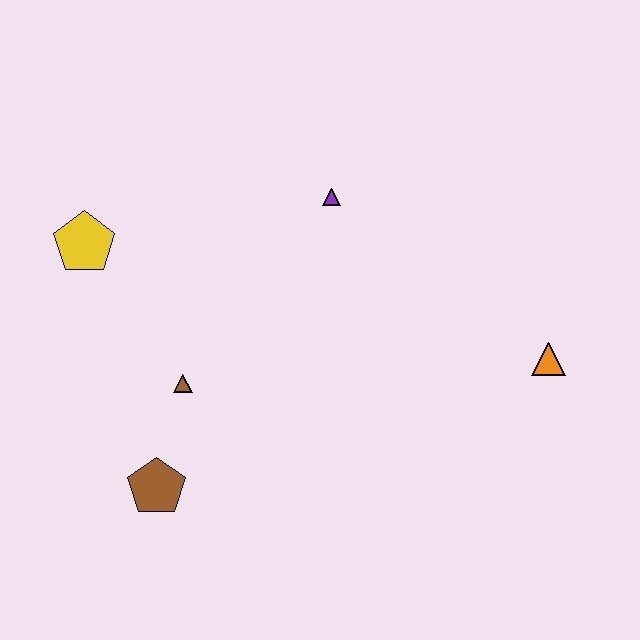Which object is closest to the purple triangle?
The brown triangle is closest to the purple triangle.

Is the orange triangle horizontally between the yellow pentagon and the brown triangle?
No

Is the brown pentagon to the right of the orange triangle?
No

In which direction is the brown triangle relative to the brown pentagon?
The brown triangle is above the brown pentagon.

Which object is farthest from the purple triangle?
The brown pentagon is farthest from the purple triangle.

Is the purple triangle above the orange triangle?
Yes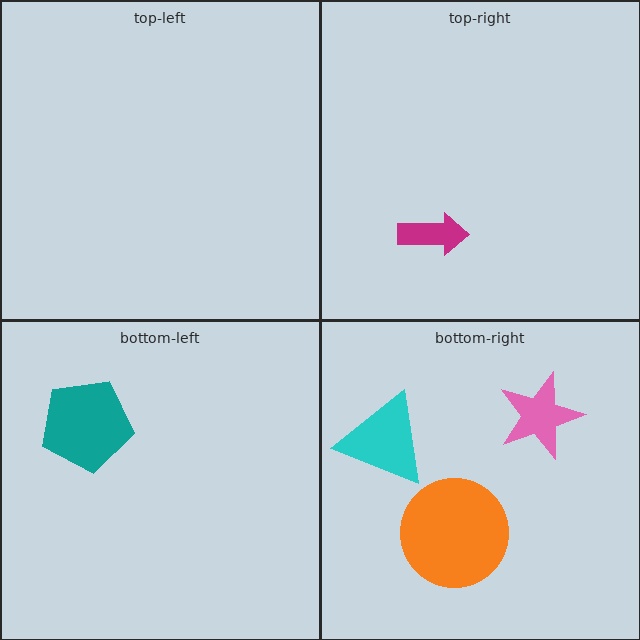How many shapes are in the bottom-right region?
3.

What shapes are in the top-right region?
The magenta arrow.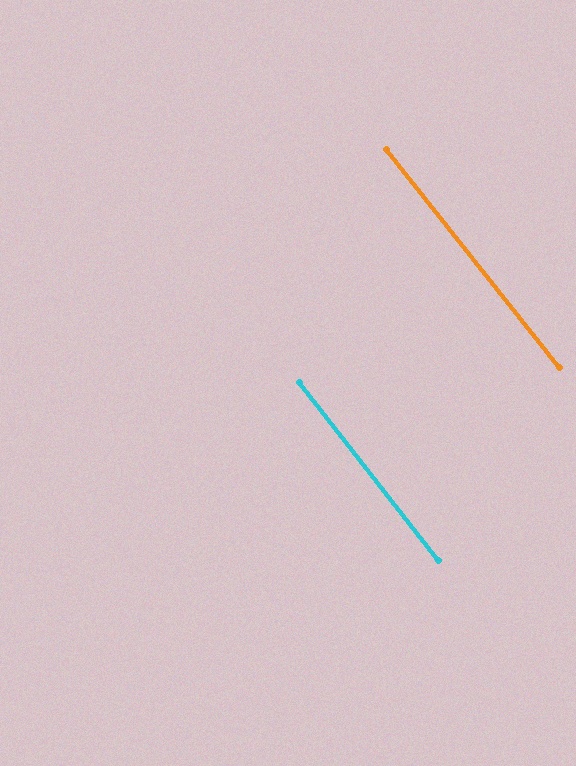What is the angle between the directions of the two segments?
Approximately 0 degrees.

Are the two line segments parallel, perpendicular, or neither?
Parallel — their directions differ by only 0.3°.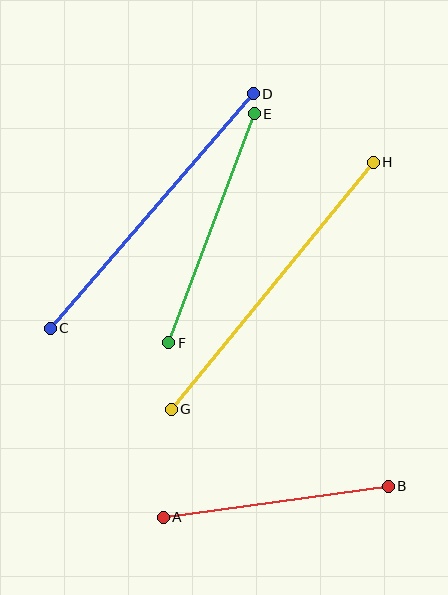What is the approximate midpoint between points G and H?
The midpoint is at approximately (272, 286) pixels.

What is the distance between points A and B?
The distance is approximately 227 pixels.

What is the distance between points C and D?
The distance is approximately 310 pixels.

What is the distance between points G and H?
The distance is approximately 319 pixels.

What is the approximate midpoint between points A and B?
The midpoint is at approximately (276, 502) pixels.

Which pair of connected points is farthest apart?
Points G and H are farthest apart.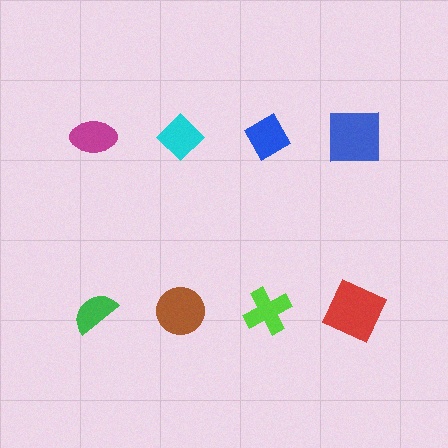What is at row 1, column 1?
A magenta ellipse.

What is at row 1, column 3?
A blue diamond.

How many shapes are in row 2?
4 shapes.